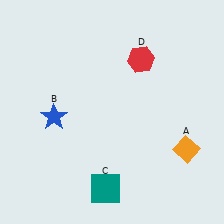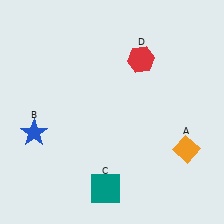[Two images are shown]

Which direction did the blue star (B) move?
The blue star (B) moved left.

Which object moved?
The blue star (B) moved left.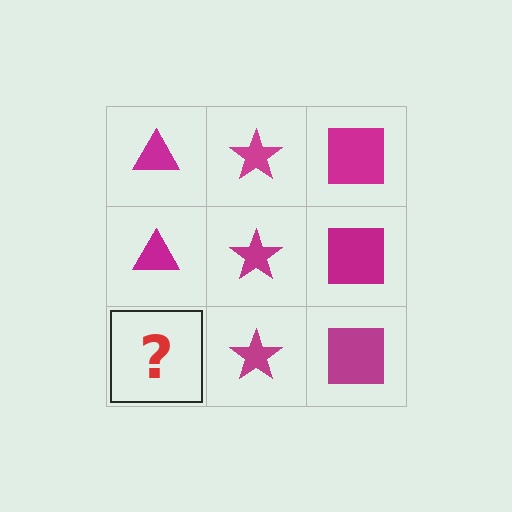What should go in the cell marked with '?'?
The missing cell should contain a magenta triangle.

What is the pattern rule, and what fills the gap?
The rule is that each column has a consistent shape. The gap should be filled with a magenta triangle.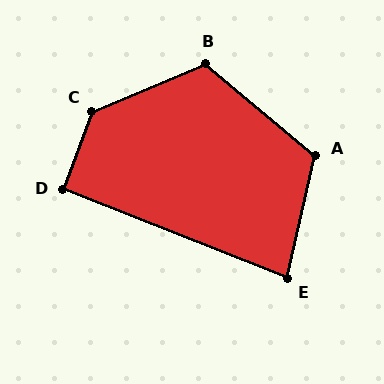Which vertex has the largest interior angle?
C, at approximately 133 degrees.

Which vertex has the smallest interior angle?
E, at approximately 81 degrees.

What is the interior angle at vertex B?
Approximately 118 degrees (obtuse).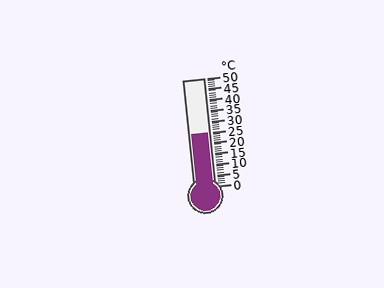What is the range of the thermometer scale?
The thermometer scale ranges from 0°C to 50°C.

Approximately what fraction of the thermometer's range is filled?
The thermometer is filled to approximately 50% of its range.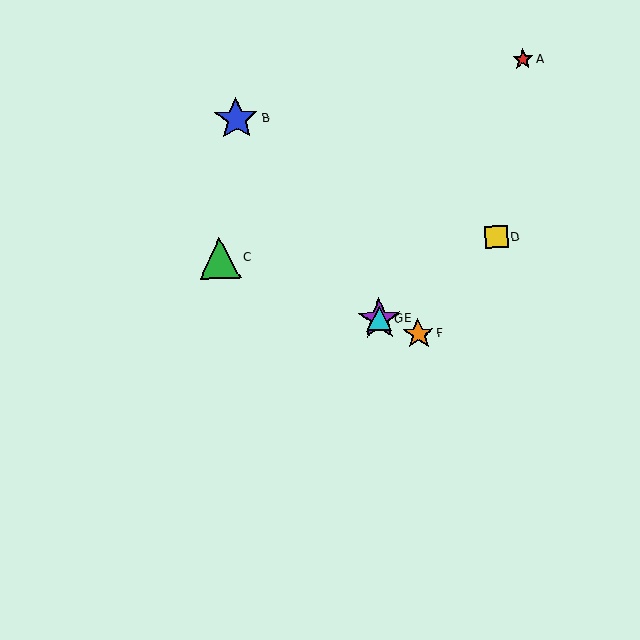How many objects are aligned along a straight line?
4 objects (C, E, F, G) are aligned along a straight line.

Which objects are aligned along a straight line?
Objects C, E, F, G are aligned along a straight line.